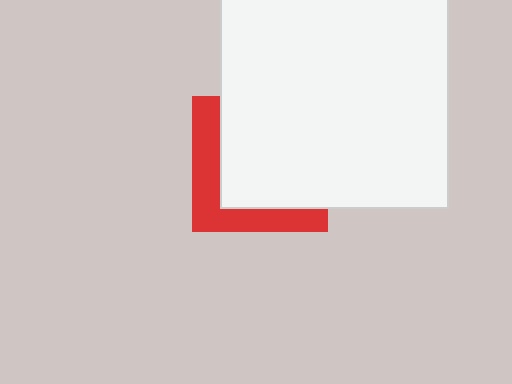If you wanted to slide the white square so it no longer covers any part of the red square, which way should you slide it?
Slide it toward the upper-right — that is the most direct way to separate the two shapes.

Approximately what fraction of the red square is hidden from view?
Roughly 67% of the red square is hidden behind the white square.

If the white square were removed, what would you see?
You would see the complete red square.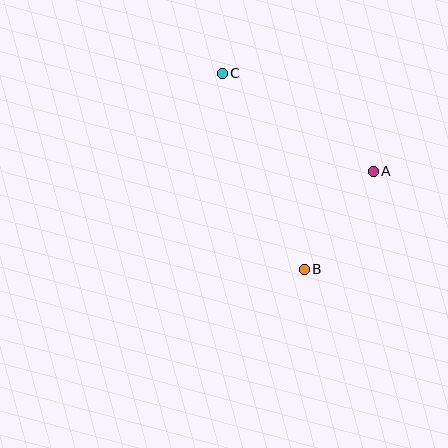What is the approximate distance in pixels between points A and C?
The distance between A and C is approximately 180 pixels.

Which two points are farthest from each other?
Points B and C are farthest from each other.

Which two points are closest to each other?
Points A and B are closest to each other.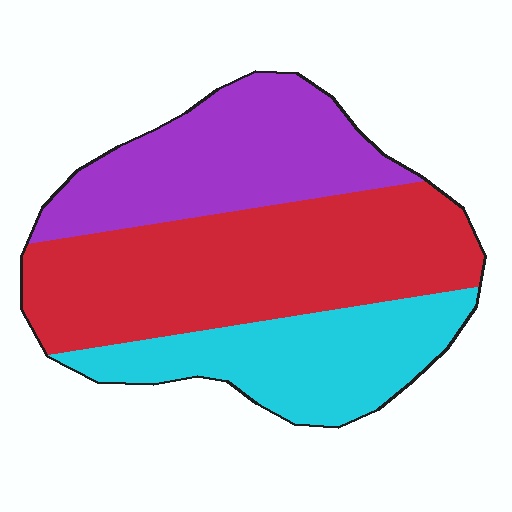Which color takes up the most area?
Red, at roughly 45%.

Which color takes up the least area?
Cyan, at roughly 25%.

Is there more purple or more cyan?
Purple.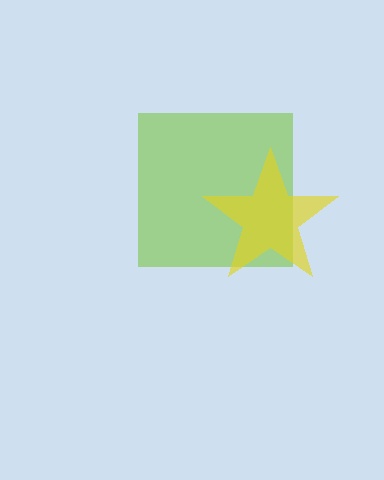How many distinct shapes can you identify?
There are 2 distinct shapes: a lime square, a yellow star.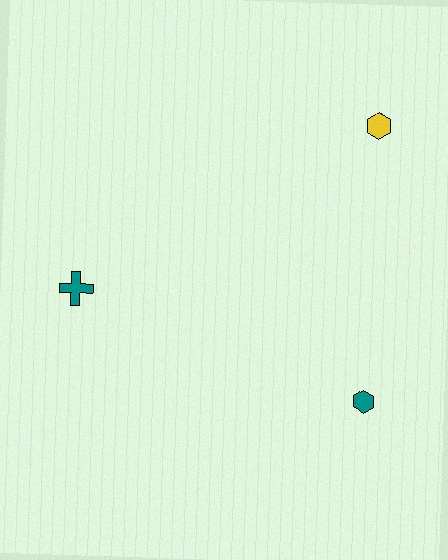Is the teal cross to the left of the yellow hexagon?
Yes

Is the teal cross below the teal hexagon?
No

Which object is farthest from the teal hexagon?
The teal cross is farthest from the teal hexagon.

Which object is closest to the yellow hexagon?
The teal hexagon is closest to the yellow hexagon.